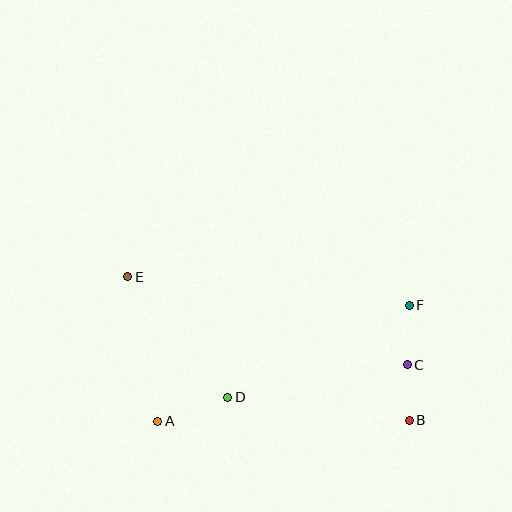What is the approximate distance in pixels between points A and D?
The distance between A and D is approximately 74 pixels.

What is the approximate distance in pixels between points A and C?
The distance between A and C is approximately 256 pixels.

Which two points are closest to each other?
Points B and C are closest to each other.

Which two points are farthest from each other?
Points B and E are farthest from each other.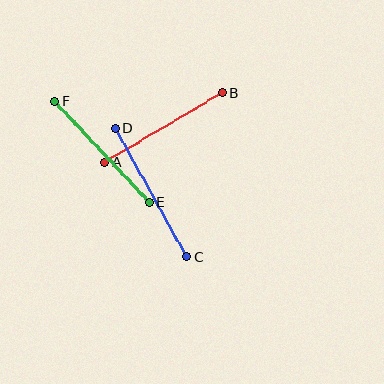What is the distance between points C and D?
The distance is approximately 147 pixels.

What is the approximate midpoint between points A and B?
The midpoint is at approximately (163, 128) pixels.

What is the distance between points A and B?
The distance is approximately 136 pixels.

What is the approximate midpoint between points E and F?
The midpoint is at approximately (102, 152) pixels.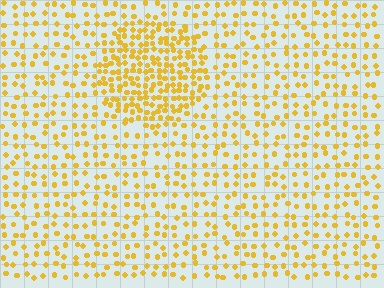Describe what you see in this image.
The image contains small yellow elements arranged at two different densities. A circle-shaped region is visible where the elements are more densely packed than the surrounding area.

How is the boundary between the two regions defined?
The boundary is defined by a change in element density (approximately 2.2x ratio). All elements are the same color, size, and shape.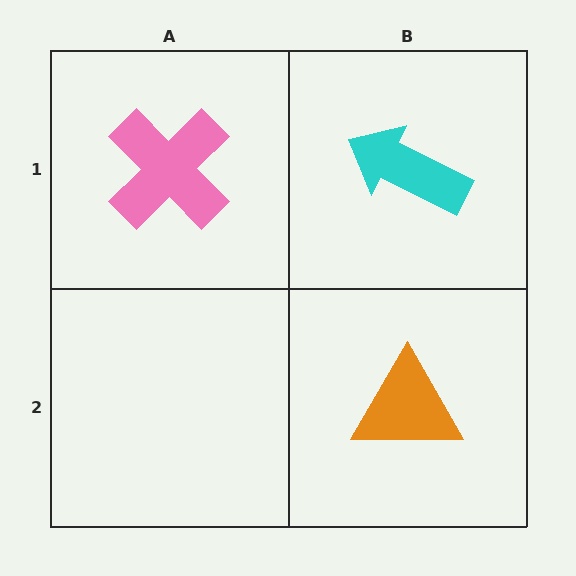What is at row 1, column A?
A pink cross.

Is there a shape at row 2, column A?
No, that cell is empty.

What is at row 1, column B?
A cyan arrow.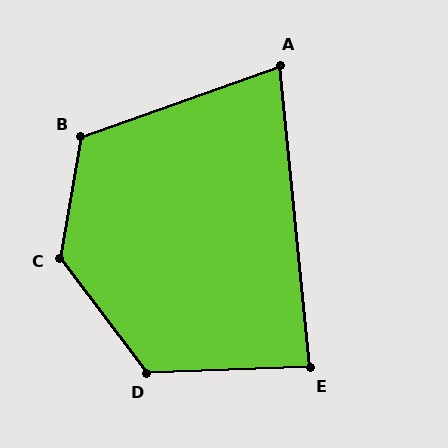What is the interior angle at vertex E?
Approximately 86 degrees (approximately right).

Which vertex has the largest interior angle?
C, at approximately 133 degrees.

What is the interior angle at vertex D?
Approximately 125 degrees (obtuse).